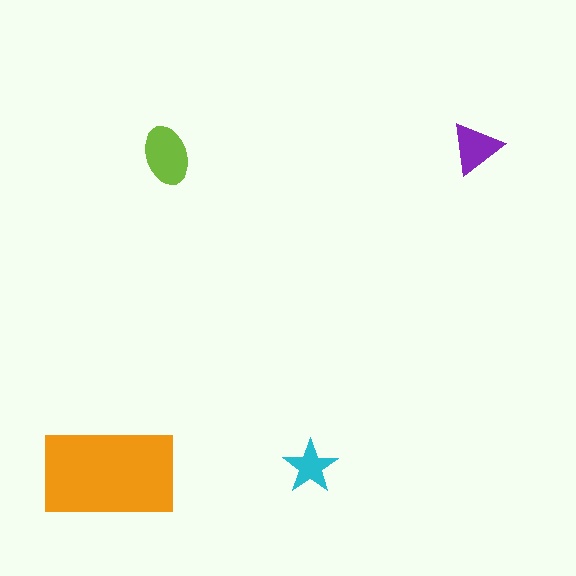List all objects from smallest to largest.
The cyan star, the purple triangle, the lime ellipse, the orange rectangle.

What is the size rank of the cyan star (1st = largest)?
4th.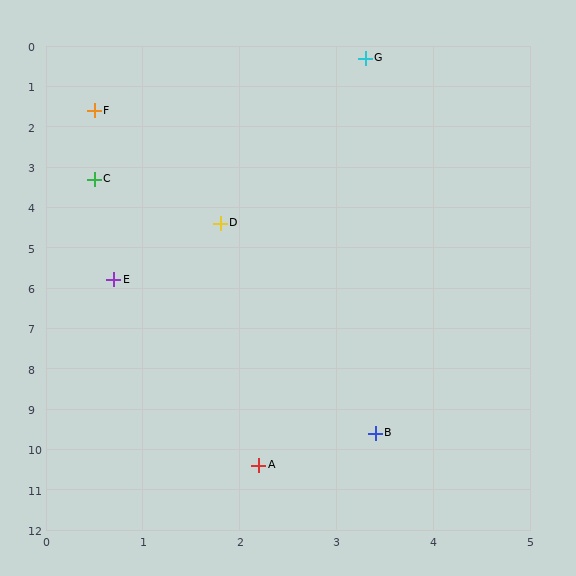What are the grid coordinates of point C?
Point C is at approximately (0.5, 3.3).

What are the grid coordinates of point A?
Point A is at approximately (2.2, 10.4).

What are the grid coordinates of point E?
Point E is at approximately (0.7, 5.8).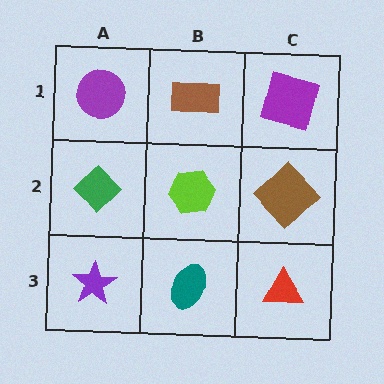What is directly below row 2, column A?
A purple star.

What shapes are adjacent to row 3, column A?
A green diamond (row 2, column A), a teal ellipse (row 3, column B).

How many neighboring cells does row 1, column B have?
3.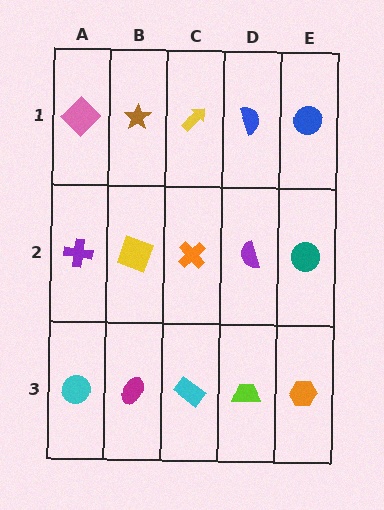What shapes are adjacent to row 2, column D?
A blue semicircle (row 1, column D), a lime trapezoid (row 3, column D), an orange cross (row 2, column C), a teal circle (row 2, column E).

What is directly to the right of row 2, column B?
An orange cross.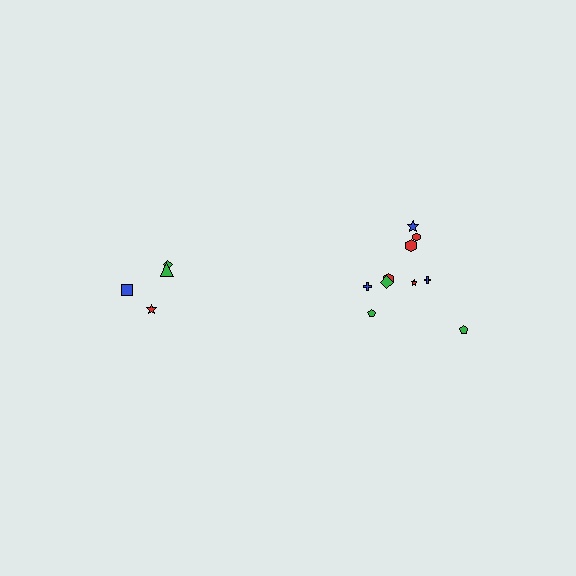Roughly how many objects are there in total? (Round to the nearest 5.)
Roughly 15 objects in total.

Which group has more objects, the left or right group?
The right group.